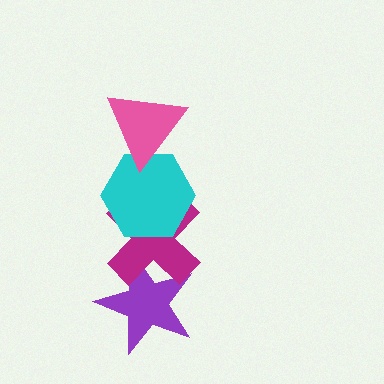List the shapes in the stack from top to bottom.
From top to bottom: the pink triangle, the cyan hexagon, the magenta cross, the purple star.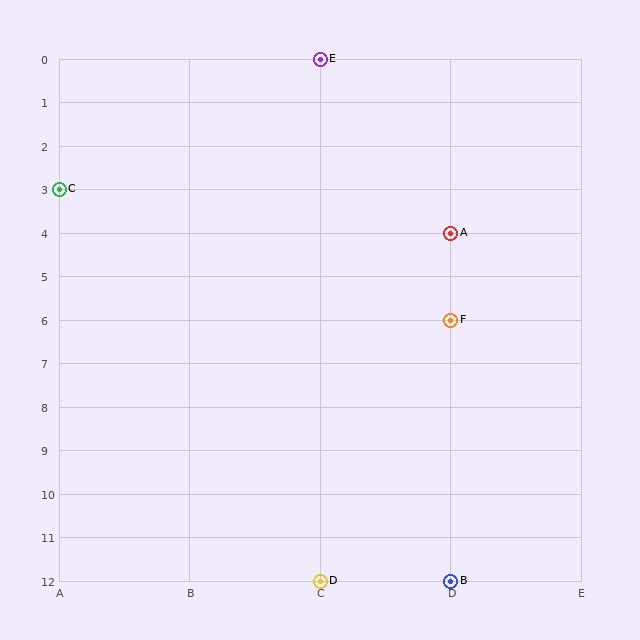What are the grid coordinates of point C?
Point C is at grid coordinates (A, 3).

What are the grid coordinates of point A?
Point A is at grid coordinates (D, 4).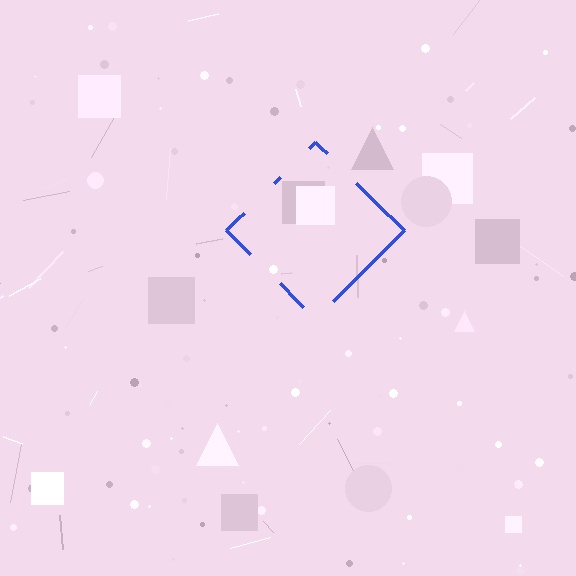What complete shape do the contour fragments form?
The contour fragments form a diamond.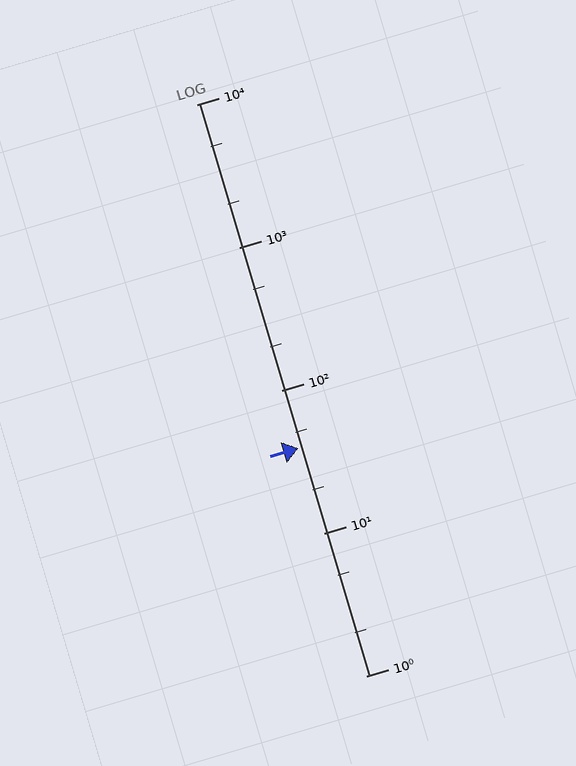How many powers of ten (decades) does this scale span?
The scale spans 4 decades, from 1 to 10000.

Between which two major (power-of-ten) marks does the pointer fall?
The pointer is between 10 and 100.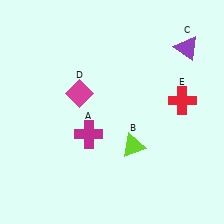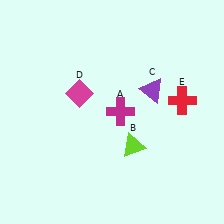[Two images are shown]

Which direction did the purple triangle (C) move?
The purple triangle (C) moved down.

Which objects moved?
The objects that moved are: the magenta cross (A), the purple triangle (C).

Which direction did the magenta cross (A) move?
The magenta cross (A) moved right.